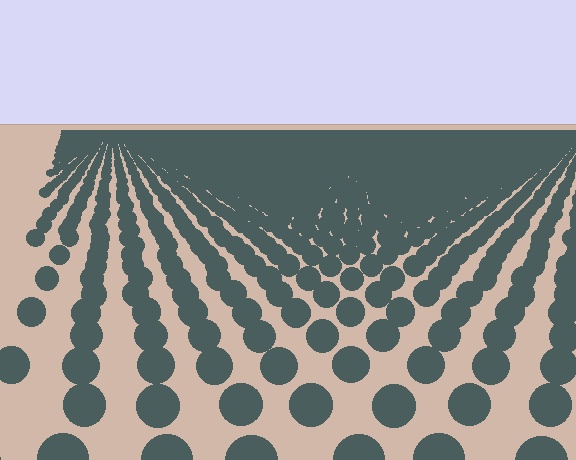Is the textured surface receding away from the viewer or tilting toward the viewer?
The surface is receding away from the viewer. Texture elements get smaller and denser toward the top.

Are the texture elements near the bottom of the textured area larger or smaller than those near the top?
Larger. Near the bottom, elements are closer to the viewer and appear at a bigger on-screen size.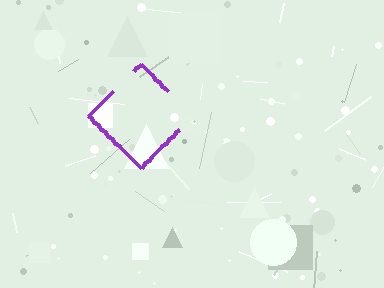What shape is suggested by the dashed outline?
The dashed outline suggests a diamond.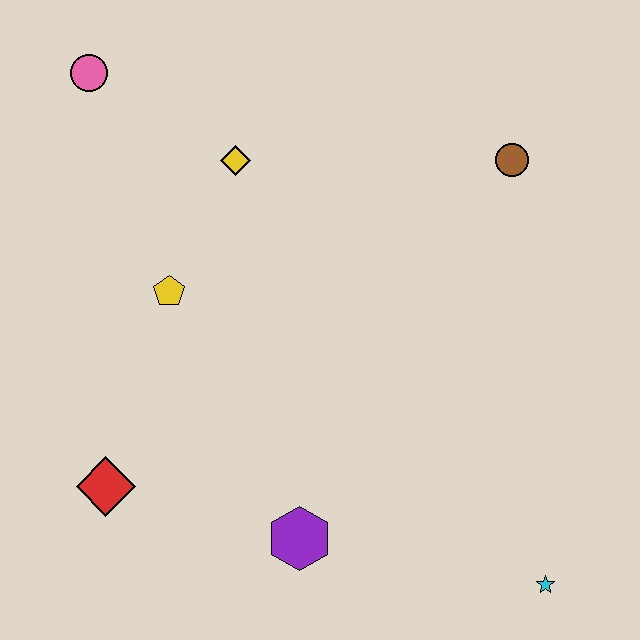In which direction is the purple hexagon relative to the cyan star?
The purple hexagon is to the left of the cyan star.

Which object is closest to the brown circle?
The yellow diamond is closest to the brown circle.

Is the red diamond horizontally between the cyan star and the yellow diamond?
No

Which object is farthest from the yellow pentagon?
The cyan star is farthest from the yellow pentagon.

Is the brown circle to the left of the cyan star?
Yes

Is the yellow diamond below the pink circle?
Yes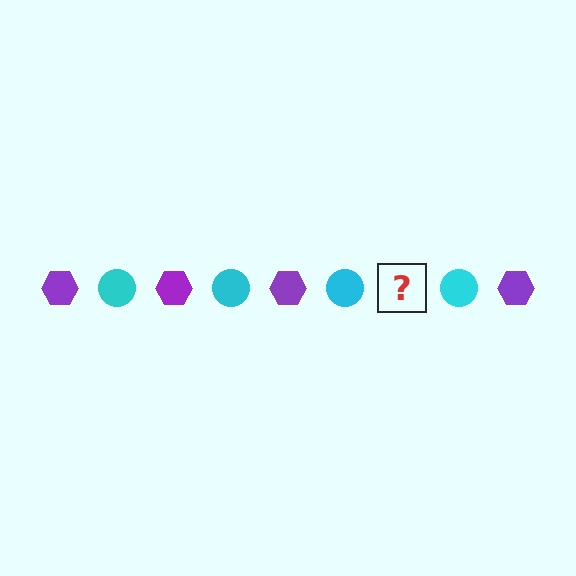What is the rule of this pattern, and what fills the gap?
The rule is that the pattern alternates between purple hexagon and cyan circle. The gap should be filled with a purple hexagon.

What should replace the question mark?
The question mark should be replaced with a purple hexagon.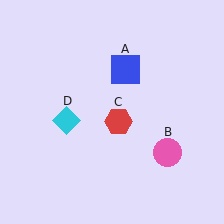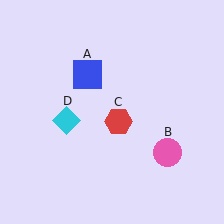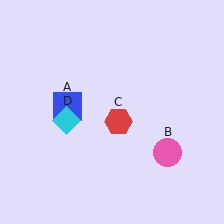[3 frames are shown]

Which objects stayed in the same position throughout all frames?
Pink circle (object B) and red hexagon (object C) and cyan diamond (object D) remained stationary.